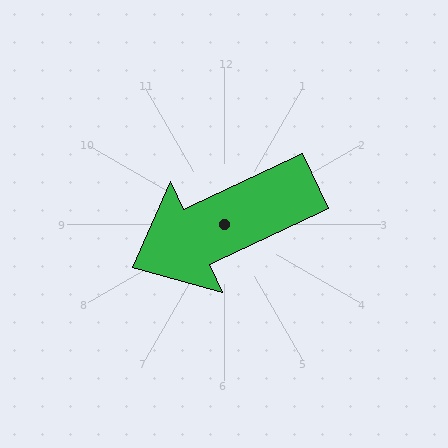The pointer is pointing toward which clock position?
Roughly 8 o'clock.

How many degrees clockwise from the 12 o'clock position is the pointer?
Approximately 245 degrees.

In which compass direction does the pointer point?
Southwest.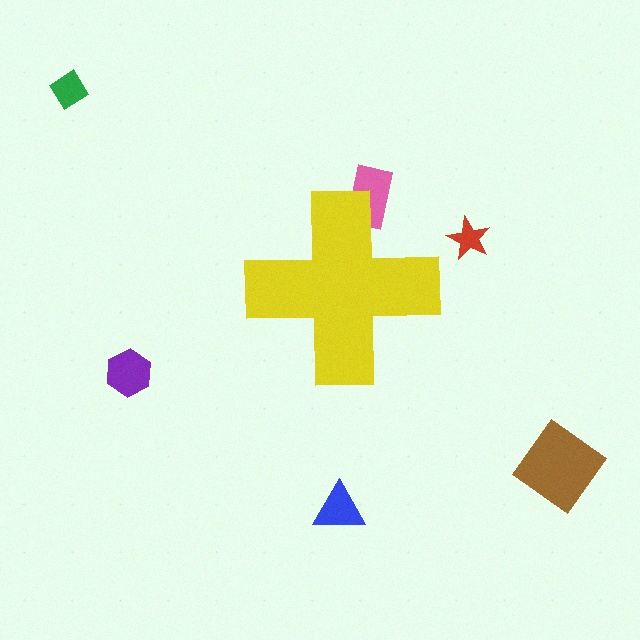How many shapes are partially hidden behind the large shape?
1 shape is partially hidden.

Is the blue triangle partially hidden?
No, the blue triangle is fully visible.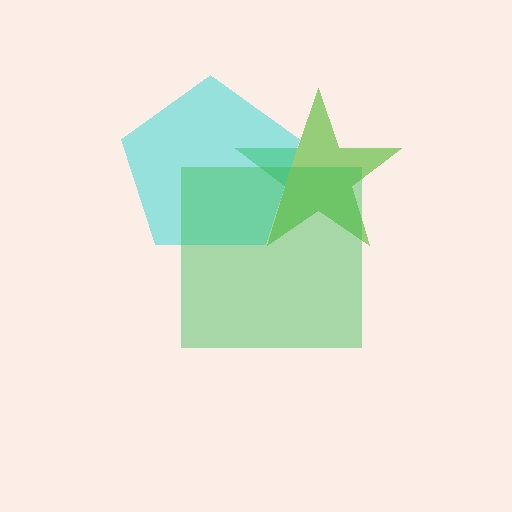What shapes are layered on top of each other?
The layered shapes are: a lime star, a cyan pentagon, a green square.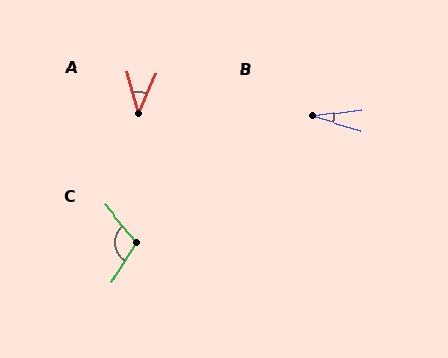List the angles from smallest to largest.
B (24°), A (39°), C (108°).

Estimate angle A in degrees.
Approximately 39 degrees.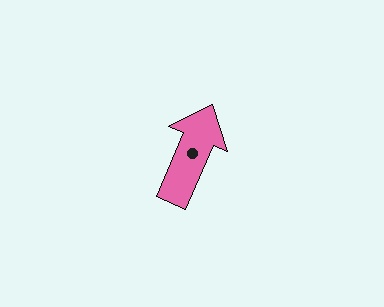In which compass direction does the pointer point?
Northeast.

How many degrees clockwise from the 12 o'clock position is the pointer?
Approximately 23 degrees.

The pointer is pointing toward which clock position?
Roughly 1 o'clock.